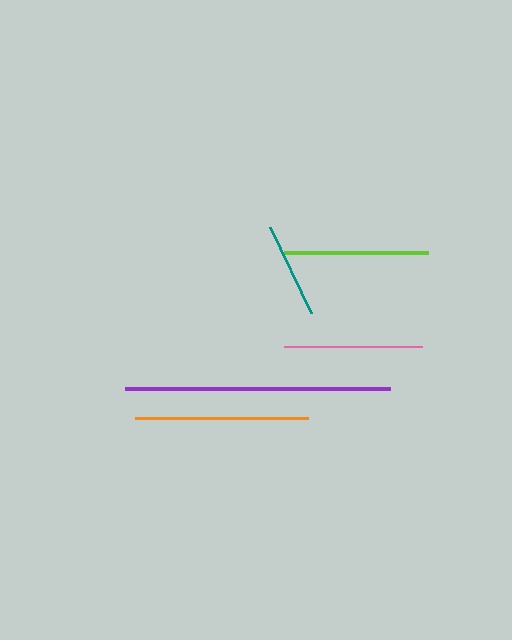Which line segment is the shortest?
The teal line is the shortest at approximately 96 pixels.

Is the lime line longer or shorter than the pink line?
The lime line is longer than the pink line.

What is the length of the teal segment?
The teal segment is approximately 96 pixels long.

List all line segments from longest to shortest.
From longest to shortest: purple, orange, lime, pink, teal.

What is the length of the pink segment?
The pink segment is approximately 138 pixels long.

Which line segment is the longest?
The purple line is the longest at approximately 264 pixels.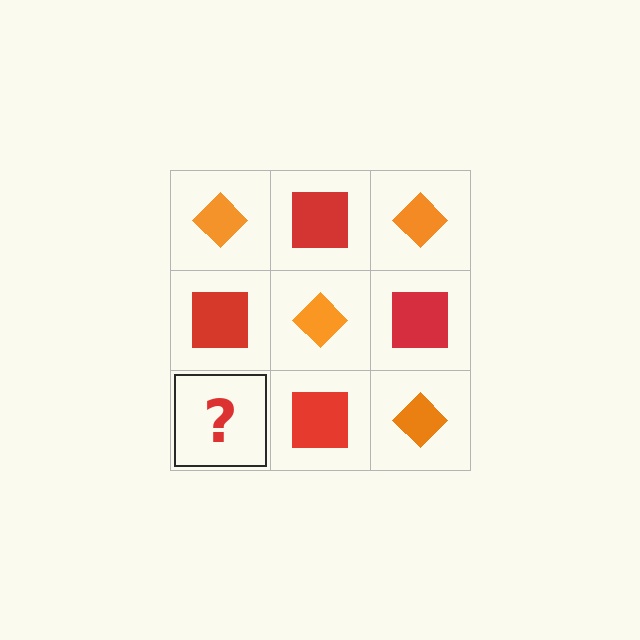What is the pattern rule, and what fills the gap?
The rule is that it alternates orange diamond and red square in a checkerboard pattern. The gap should be filled with an orange diamond.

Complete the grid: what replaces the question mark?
The question mark should be replaced with an orange diamond.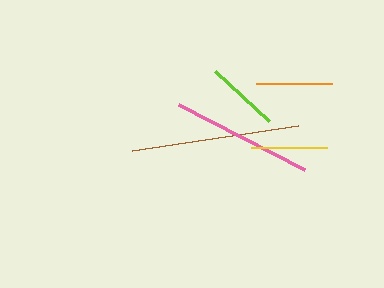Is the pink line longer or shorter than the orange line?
The pink line is longer than the orange line.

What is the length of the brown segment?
The brown segment is approximately 168 pixels long.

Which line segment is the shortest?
The lime line is the shortest at approximately 73 pixels.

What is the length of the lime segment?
The lime segment is approximately 73 pixels long.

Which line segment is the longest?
The brown line is the longest at approximately 168 pixels.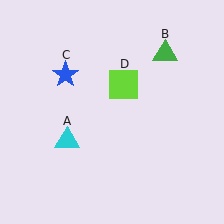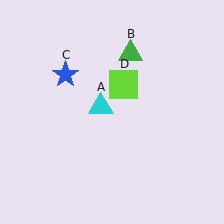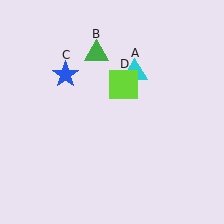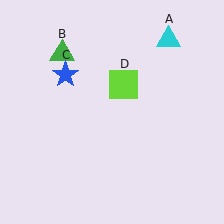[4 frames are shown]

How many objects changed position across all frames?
2 objects changed position: cyan triangle (object A), green triangle (object B).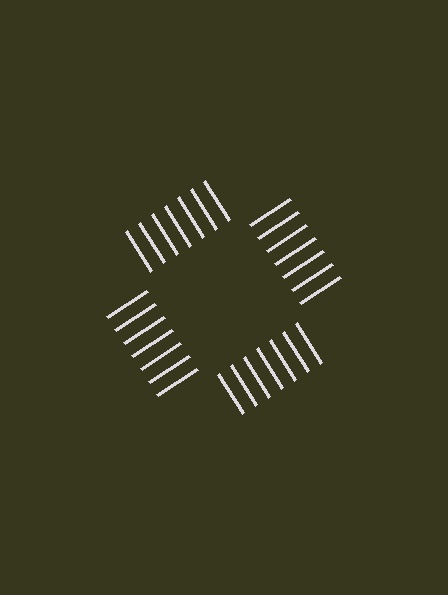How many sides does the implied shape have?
4 sides — the line-ends trace a square.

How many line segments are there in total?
28 — 7 along each of the 4 edges.